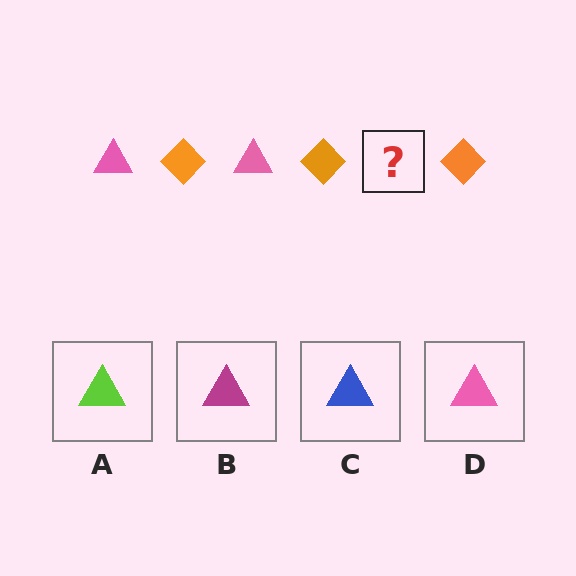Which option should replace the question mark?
Option D.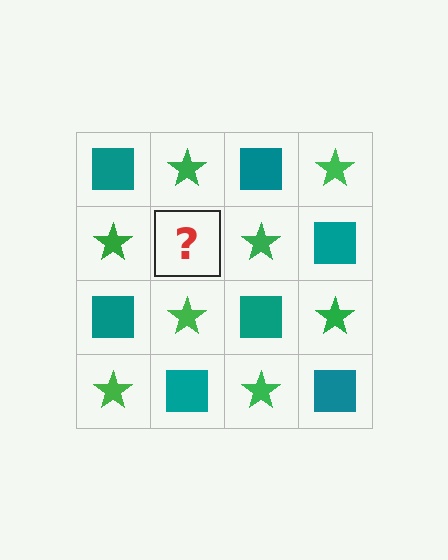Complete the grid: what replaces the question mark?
The question mark should be replaced with a teal square.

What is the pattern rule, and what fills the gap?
The rule is that it alternates teal square and green star in a checkerboard pattern. The gap should be filled with a teal square.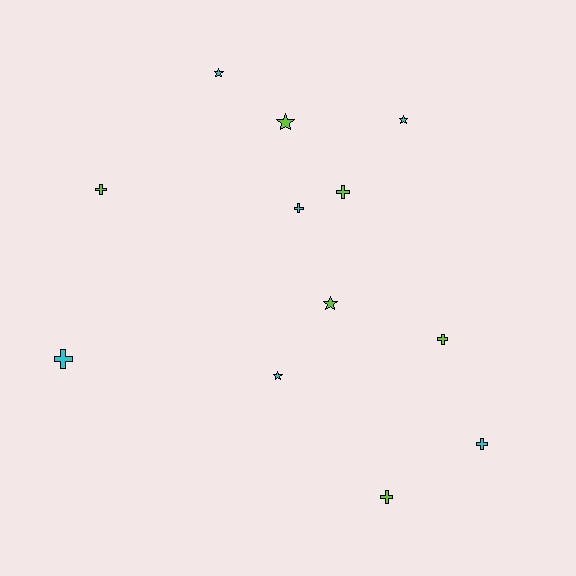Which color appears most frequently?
Lime, with 6 objects.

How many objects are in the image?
There are 12 objects.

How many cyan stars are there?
There are 3 cyan stars.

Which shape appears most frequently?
Cross, with 7 objects.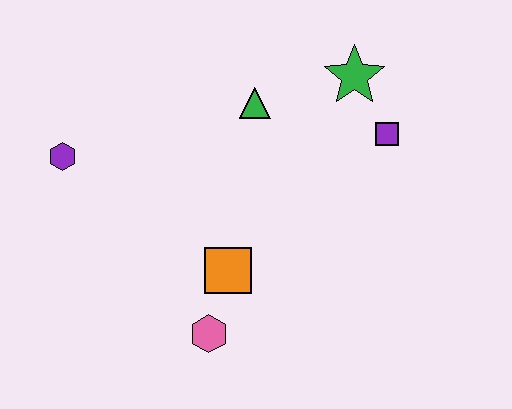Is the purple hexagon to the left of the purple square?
Yes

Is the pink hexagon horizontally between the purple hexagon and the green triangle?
Yes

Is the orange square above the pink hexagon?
Yes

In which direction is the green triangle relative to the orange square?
The green triangle is above the orange square.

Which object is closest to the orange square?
The pink hexagon is closest to the orange square.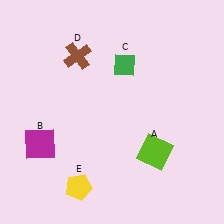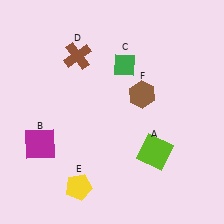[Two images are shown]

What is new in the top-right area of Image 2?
A brown hexagon (F) was added in the top-right area of Image 2.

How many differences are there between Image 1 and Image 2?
There is 1 difference between the two images.